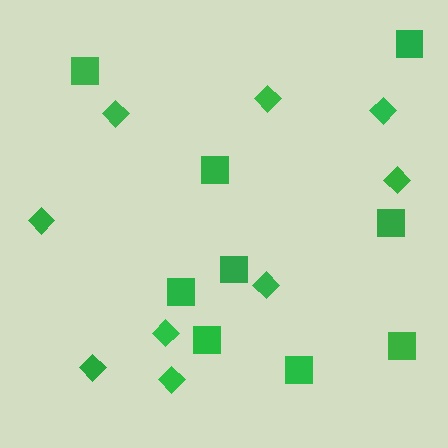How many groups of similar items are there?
There are 2 groups: one group of diamonds (9) and one group of squares (9).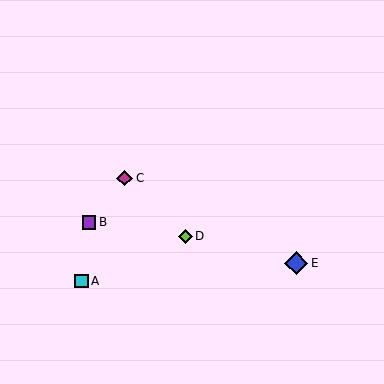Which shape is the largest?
The blue diamond (labeled E) is the largest.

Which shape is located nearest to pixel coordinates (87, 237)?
The purple square (labeled B) at (89, 222) is nearest to that location.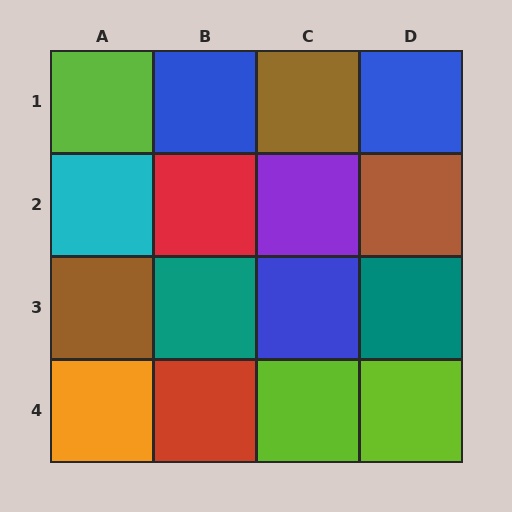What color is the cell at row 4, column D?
Lime.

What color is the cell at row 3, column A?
Brown.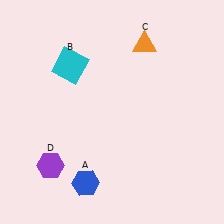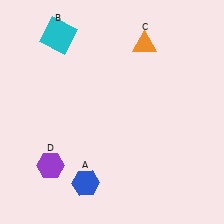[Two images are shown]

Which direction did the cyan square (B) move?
The cyan square (B) moved up.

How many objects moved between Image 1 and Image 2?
1 object moved between the two images.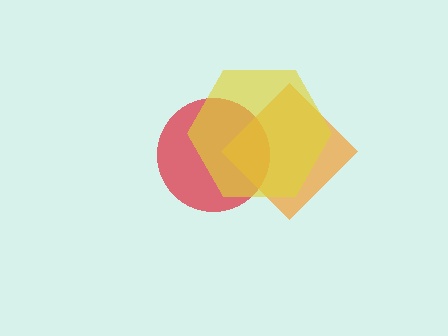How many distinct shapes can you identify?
There are 3 distinct shapes: a red circle, an orange diamond, a yellow hexagon.